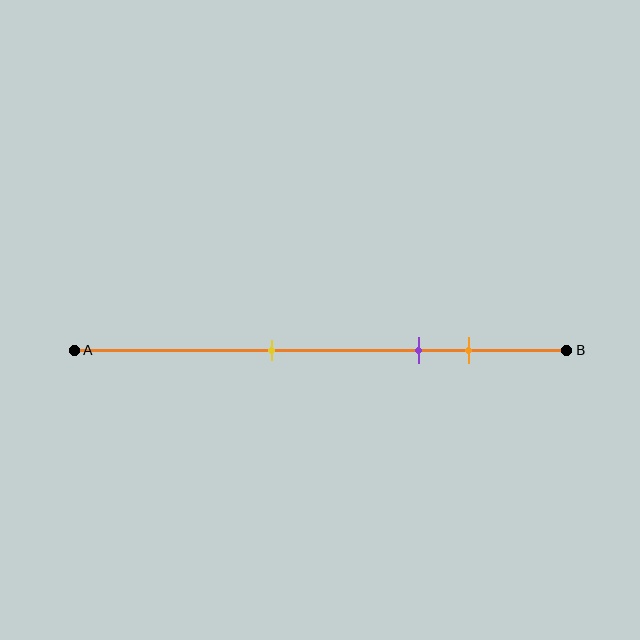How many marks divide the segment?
There are 3 marks dividing the segment.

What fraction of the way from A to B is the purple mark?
The purple mark is approximately 70% (0.7) of the way from A to B.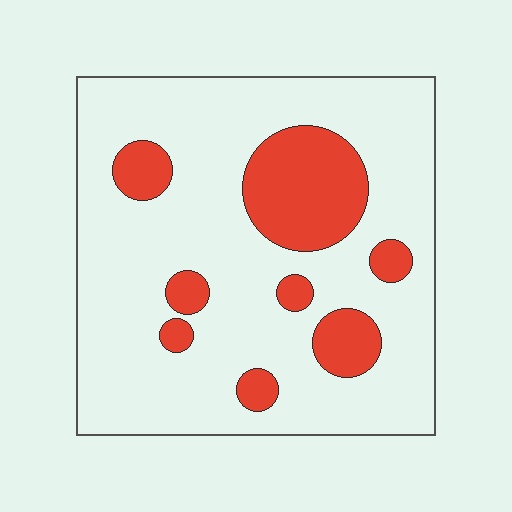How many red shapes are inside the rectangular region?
8.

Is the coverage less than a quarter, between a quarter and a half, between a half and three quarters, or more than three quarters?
Less than a quarter.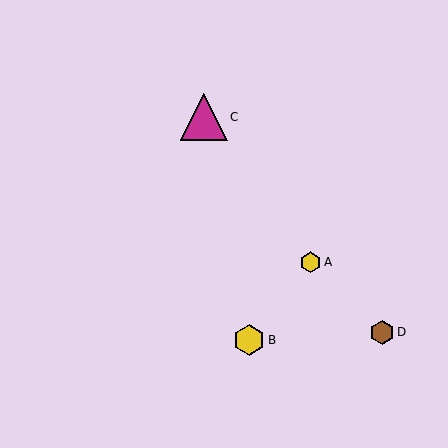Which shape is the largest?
The magenta triangle (labeled C) is the largest.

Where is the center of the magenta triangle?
The center of the magenta triangle is at (204, 117).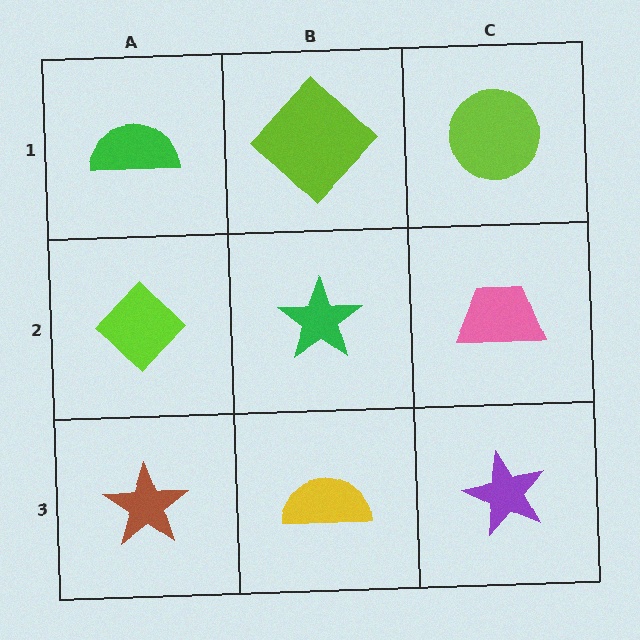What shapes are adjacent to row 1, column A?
A lime diamond (row 2, column A), a lime diamond (row 1, column B).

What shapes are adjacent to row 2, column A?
A green semicircle (row 1, column A), a brown star (row 3, column A), a green star (row 2, column B).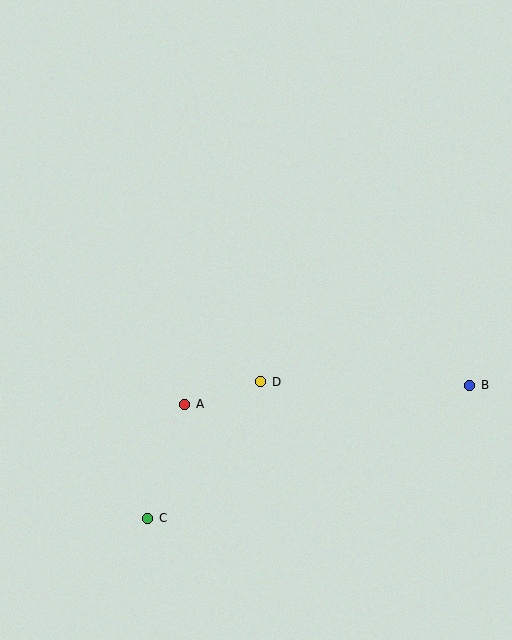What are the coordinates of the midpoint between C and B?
The midpoint between C and B is at (309, 452).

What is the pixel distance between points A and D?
The distance between A and D is 80 pixels.